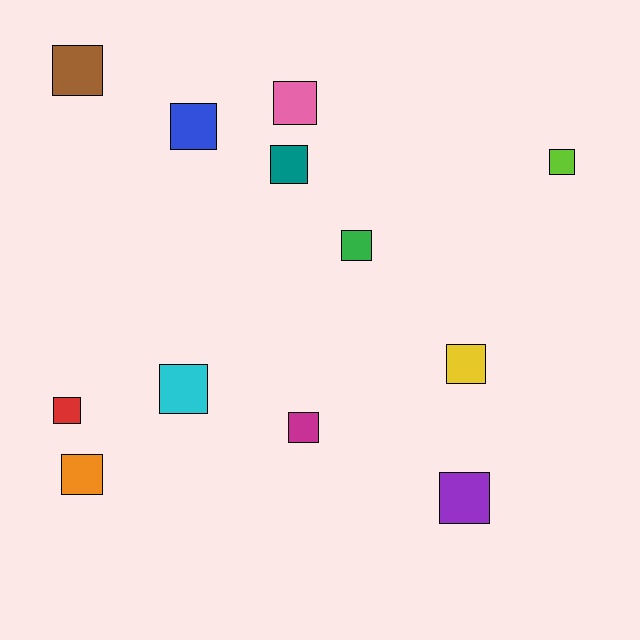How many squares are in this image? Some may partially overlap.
There are 12 squares.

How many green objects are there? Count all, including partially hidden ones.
There is 1 green object.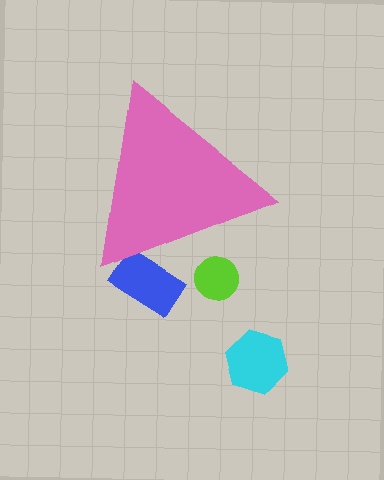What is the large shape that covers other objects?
A pink triangle.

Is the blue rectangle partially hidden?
Yes, the blue rectangle is partially hidden behind the pink triangle.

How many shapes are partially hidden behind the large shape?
2 shapes are partially hidden.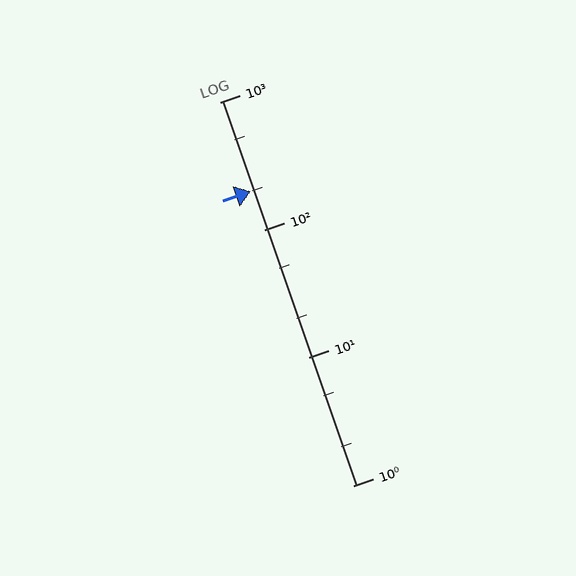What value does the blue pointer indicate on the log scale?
The pointer indicates approximately 200.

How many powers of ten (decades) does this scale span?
The scale spans 3 decades, from 1 to 1000.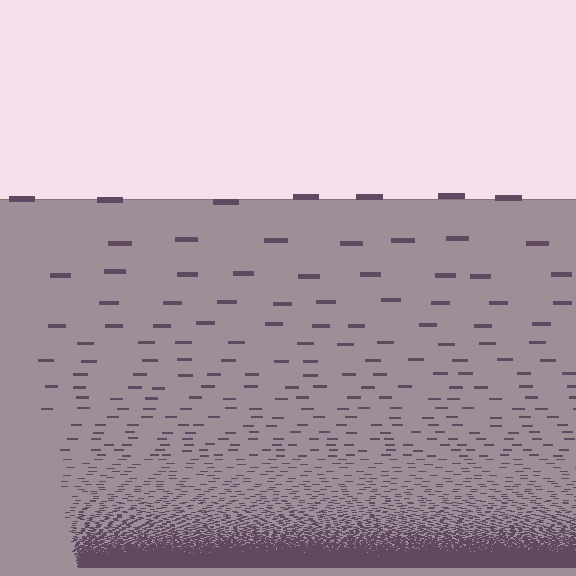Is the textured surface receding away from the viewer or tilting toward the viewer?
The surface appears to tilt toward the viewer. Texture elements get larger and sparser toward the top.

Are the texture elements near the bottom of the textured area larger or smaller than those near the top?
Smaller. The gradient is inverted — elements near the bottom are smaller and denser.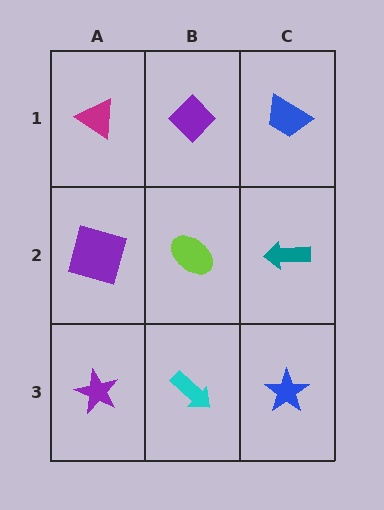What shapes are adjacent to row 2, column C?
A blue trapezoid (row 1, column C), a blue star (row 3, column C), a lime ellipse (row 2, column B).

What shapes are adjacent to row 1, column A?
A purple square (row 2, column A), a purple diamond (row 1, column B).